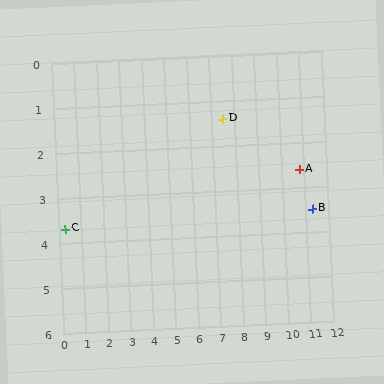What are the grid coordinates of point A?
Point A is at approximately (10.8, 2.6).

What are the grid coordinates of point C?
Point C is at approximately (0.3, 3.7).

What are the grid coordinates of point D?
Point D is at approximately (7.5, 1.4).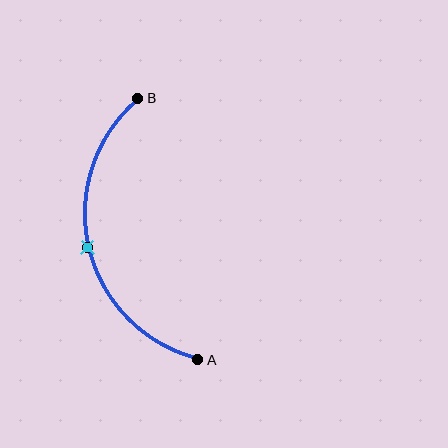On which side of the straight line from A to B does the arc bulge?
The arc bulges to the left of the straight line connecting A and B.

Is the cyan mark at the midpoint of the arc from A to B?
Yes. The cyan mark lies on the arc at equal arc-length from both A and B — it is the arc midpoint.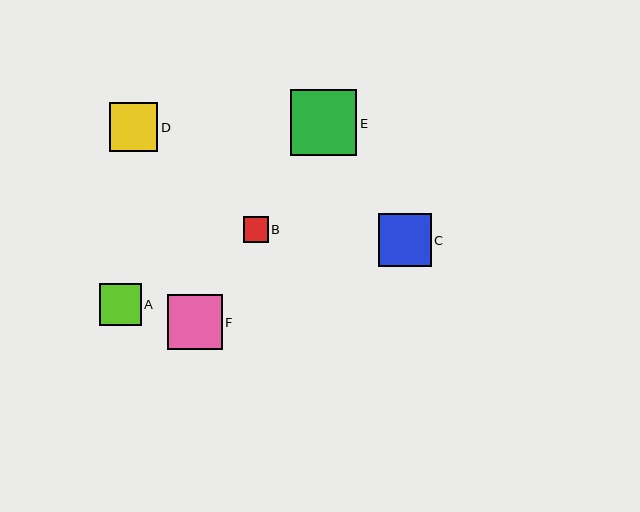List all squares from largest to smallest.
From largest to smallest: E, F, C, D, A, B.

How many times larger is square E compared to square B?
Square E is approximately 2.6 times the size of square B.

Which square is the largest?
Square E is the largest with a size of approximately 66 pixels.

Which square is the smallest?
Square B is the smallest with a size of approximately 25 pixels.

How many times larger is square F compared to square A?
Square F is approximately 1.3 times the size of square A.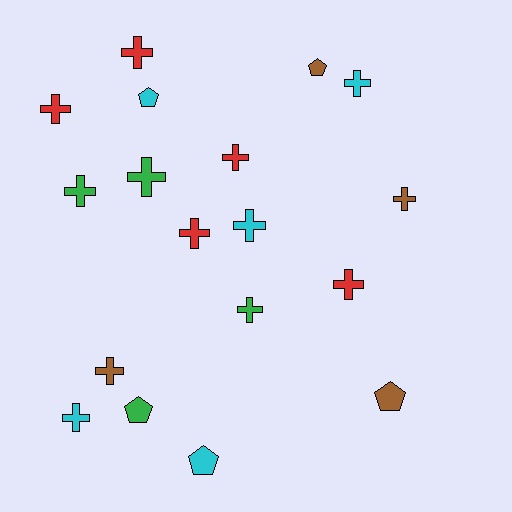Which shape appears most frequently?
Cross, with 13 objects.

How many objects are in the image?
There are 18 objects.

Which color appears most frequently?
Red, with 5 objects.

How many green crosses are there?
There are 3 green crosses.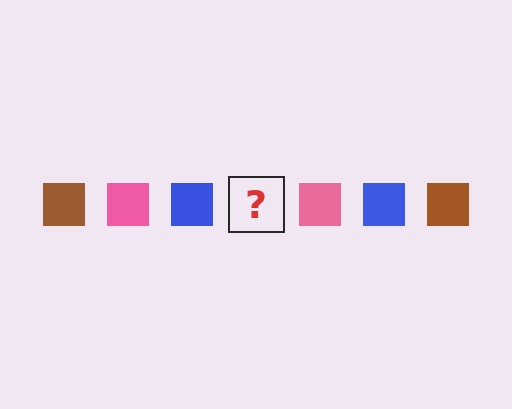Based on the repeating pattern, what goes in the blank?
The blank should be a brown square.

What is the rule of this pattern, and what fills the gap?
The rule is that the pattern cycles through brown, pink, blue squares. The gap should be filled with a brown square.